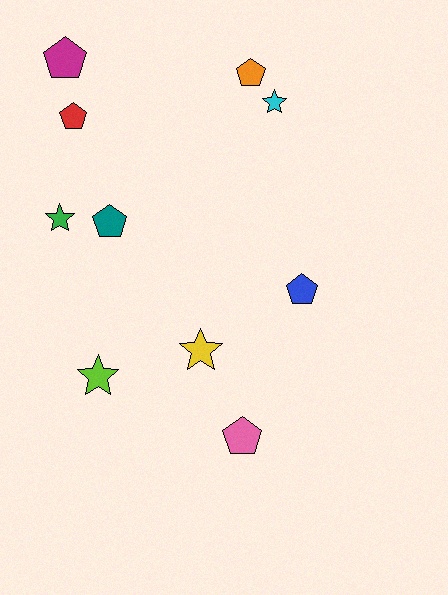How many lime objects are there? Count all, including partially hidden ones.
There is 1 lime object.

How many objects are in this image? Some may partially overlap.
There are 10 objects.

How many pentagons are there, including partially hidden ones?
There are 6 pentagons.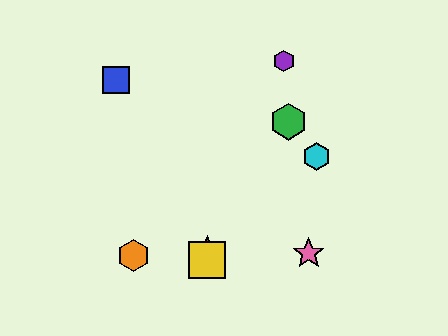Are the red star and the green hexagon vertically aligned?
No, the red star is at x≈207 and the green hexagon is at x≈288.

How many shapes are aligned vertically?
2 shapes (the red star, the yellow square) are aligned vertically.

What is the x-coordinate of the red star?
The red star is at x≈207.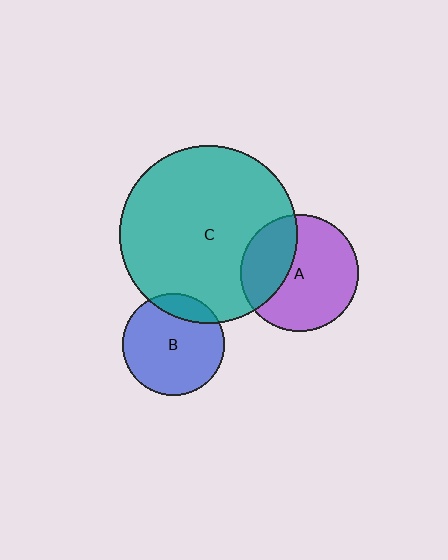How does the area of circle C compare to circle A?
Approximately 2.3 times.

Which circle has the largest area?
Circle C (teal).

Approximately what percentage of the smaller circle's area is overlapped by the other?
Approximately 35%.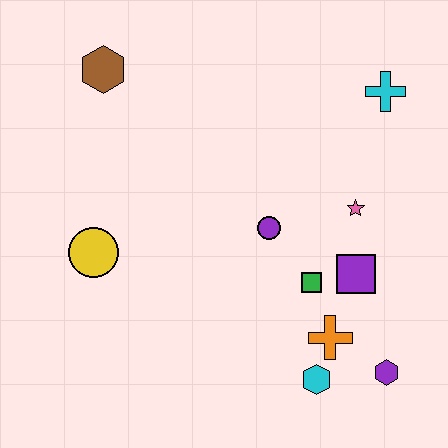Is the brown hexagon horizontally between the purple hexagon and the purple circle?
No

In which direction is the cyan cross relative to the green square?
The cyan cross is above the green square.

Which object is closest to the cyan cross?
The pink star is closest to the cyan cross.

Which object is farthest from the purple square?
The brown hexagon is farthest from the purple square.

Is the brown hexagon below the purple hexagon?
No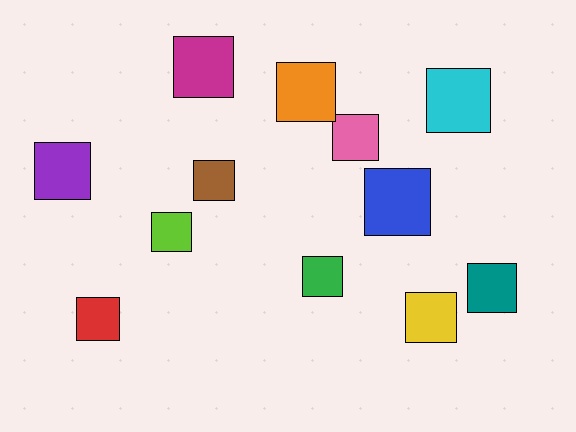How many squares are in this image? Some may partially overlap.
There are 12 squares.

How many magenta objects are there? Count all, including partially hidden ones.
There is 1 magenta object.